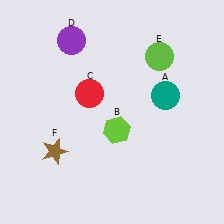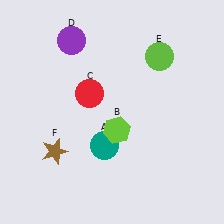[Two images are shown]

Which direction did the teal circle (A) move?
The teal circle (A) moved left.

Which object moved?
The teal circle (A) moved left.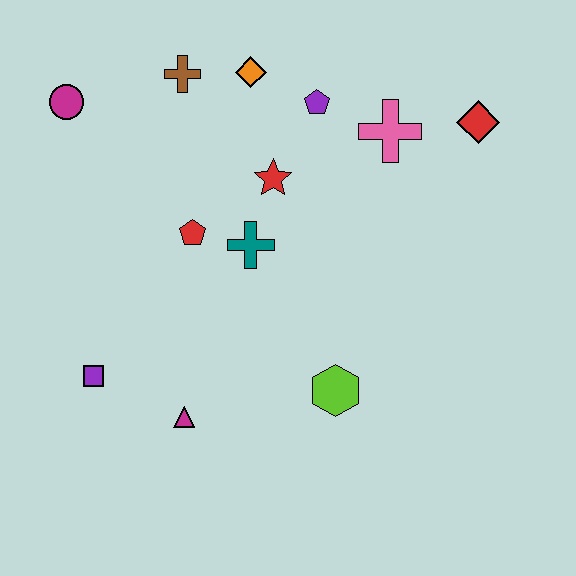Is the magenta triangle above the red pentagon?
No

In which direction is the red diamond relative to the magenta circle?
The red diamond is to the right of the magenta circle.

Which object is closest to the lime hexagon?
The magenta triangle is closest to the lime hexagon.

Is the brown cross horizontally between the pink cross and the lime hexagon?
No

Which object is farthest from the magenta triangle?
The red diamond is farthest from the magenta triangle.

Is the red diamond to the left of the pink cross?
No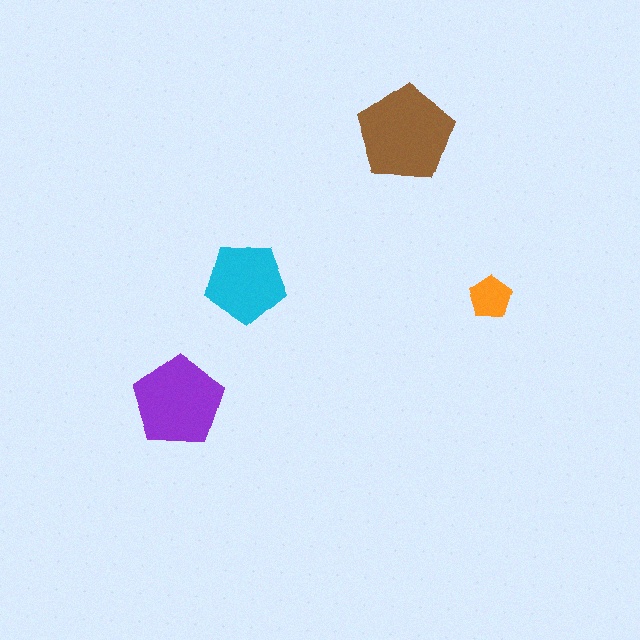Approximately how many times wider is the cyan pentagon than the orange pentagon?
About 2 times wider.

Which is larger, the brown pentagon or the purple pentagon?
The brown one.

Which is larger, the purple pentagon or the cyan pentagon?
The purple one.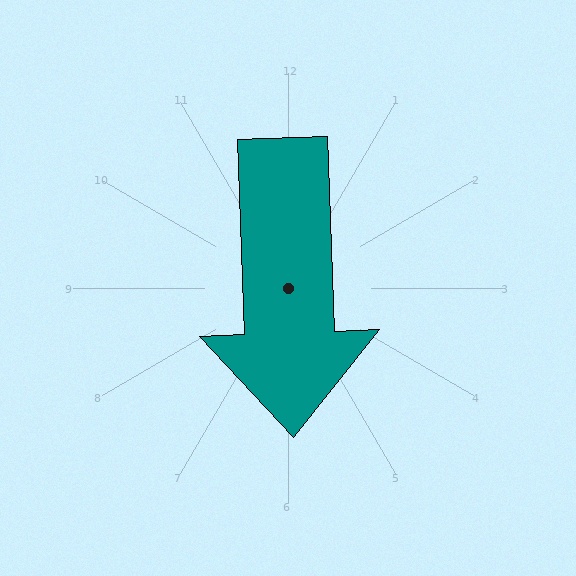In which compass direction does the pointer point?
South.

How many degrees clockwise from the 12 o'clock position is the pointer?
Approximately 178 degrees.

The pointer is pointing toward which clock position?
Roughly 6 o'clock.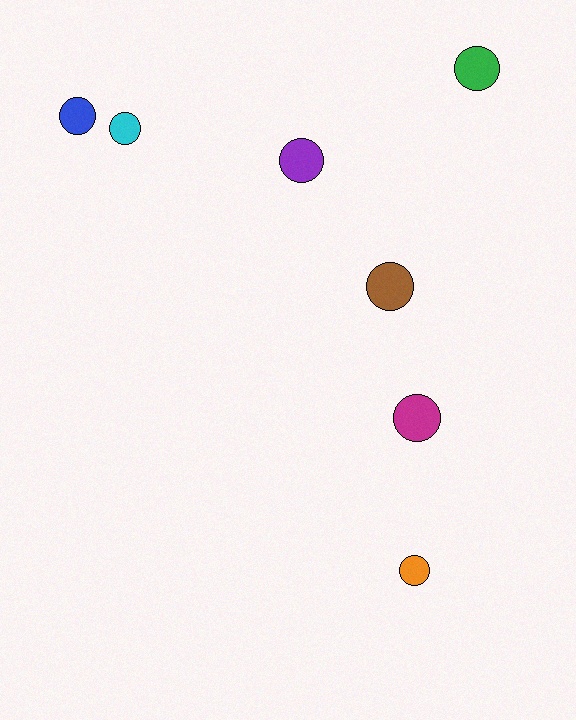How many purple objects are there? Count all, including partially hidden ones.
There is 1 purple object.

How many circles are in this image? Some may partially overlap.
There are 7 circles.